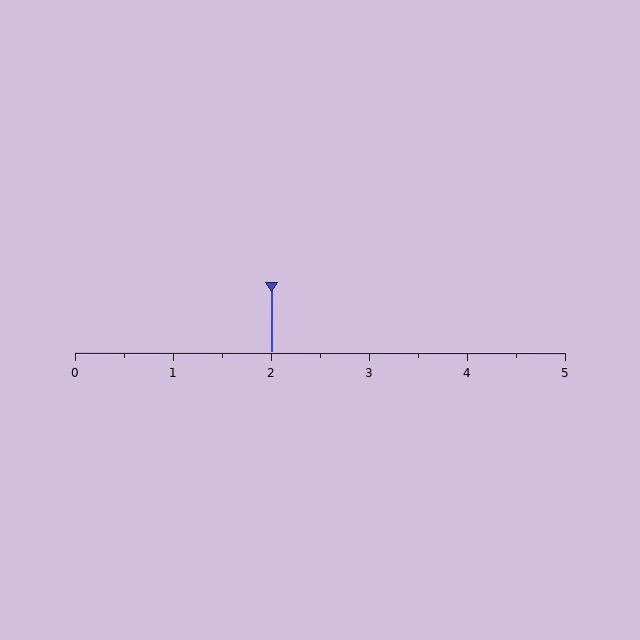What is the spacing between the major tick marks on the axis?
The major ticks are spaced 1 apart.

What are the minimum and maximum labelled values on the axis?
The axis runs from 0 to 5.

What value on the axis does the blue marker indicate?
The marker indicates approximately 2.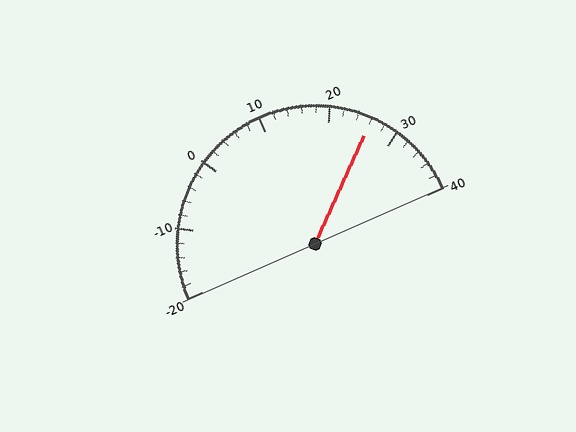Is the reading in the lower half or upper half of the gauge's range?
The reading is in the upper half of the range (-20 to 40).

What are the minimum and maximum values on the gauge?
The gauge ranges from -20 to 40.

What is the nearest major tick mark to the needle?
The nearest major tick mark is 30.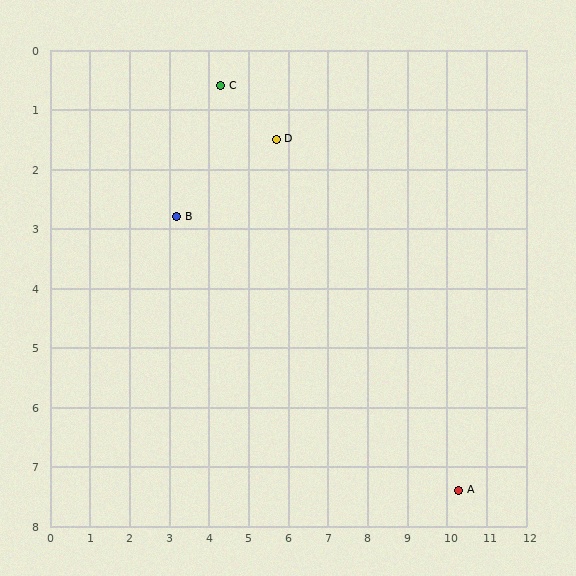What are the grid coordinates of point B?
Point B is at approximately (3.2, 2.8).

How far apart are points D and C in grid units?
Points D and C are about 1.7 grid units apart.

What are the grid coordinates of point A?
Point A is at approximately (10.3, 7.4).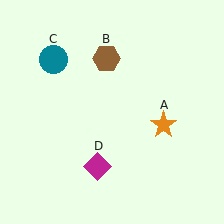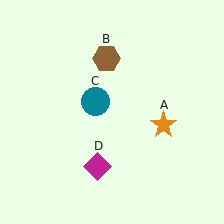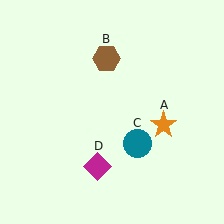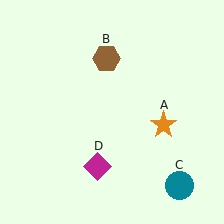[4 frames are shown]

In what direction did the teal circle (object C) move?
The teal circle (object C) moved down and to the right.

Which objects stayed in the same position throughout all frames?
Orange star (object A) and brown hexagon (object B) and magenta diamond (object D) remained stationary.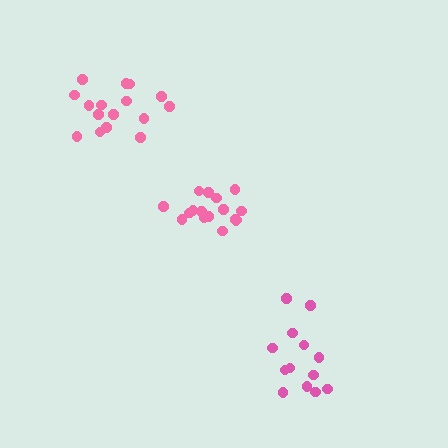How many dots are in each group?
Group 1: 16 dots, Group 2: 17 dots, Group 3: 13 dots (46 total).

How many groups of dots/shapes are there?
There are 3 groups.